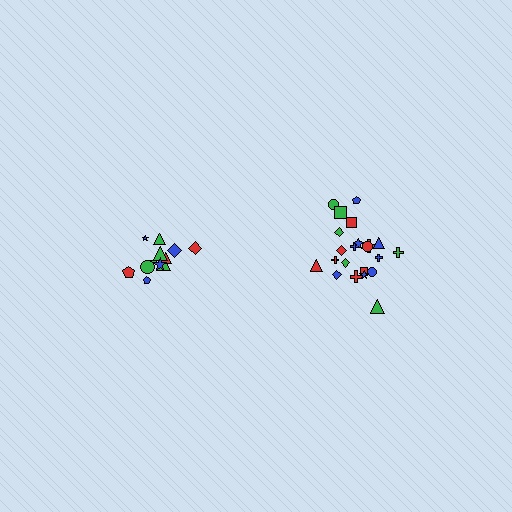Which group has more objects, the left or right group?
The right group.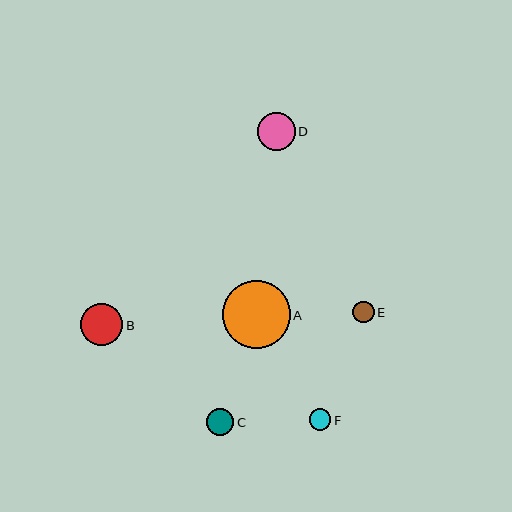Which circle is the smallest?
Circle F is the smallest with a size of approximately 21 pixels.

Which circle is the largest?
Circle A is the largest with a size of approximately 68 pixels.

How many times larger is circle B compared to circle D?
Circle B is approximately 1.1 times the size of circle D.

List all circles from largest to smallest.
From largest to smallest: A, B, D, C, E, F.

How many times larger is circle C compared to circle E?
Circle C is approximately 1.3 times the size of circle E.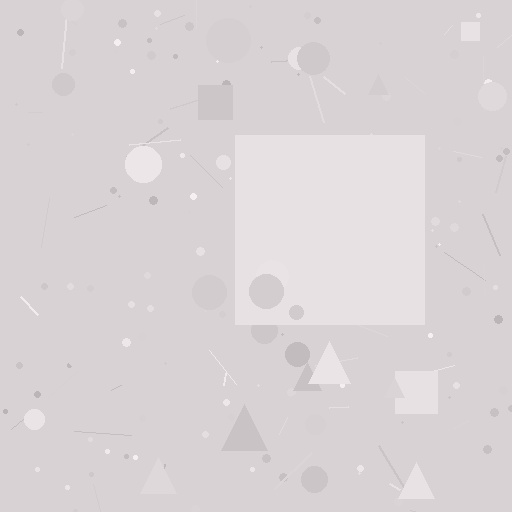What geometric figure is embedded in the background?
A square is embedded in the background.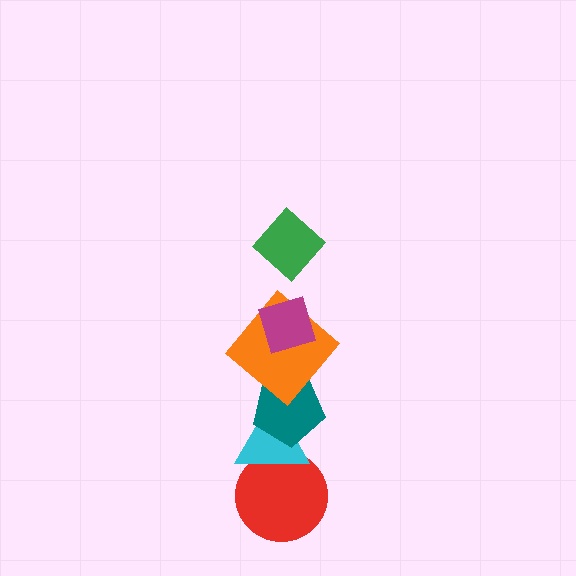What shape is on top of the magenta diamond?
The green diamond is on top of the magenta diamond.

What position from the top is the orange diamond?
The orange diamond is 3rd from the top.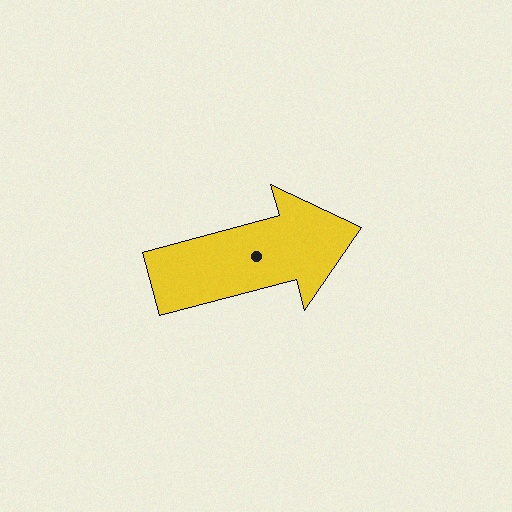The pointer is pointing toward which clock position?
Roughly 2 o'clock.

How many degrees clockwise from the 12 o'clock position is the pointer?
Approximately 75 degrees.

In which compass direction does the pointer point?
East.